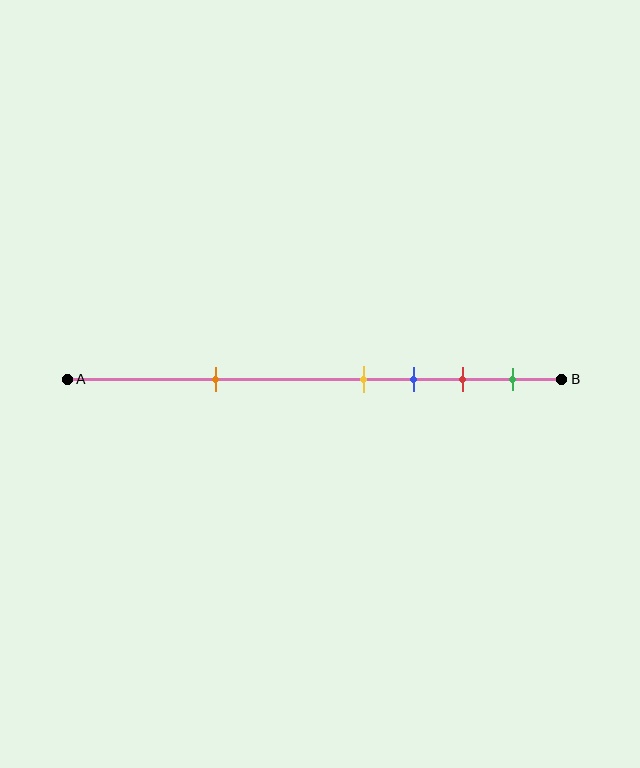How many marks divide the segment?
There are 5 marks dividing the segment.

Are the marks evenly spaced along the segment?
No, the marks are not evenly spaced.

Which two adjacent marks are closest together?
The yellow and blue marks are the closest adjacent pair.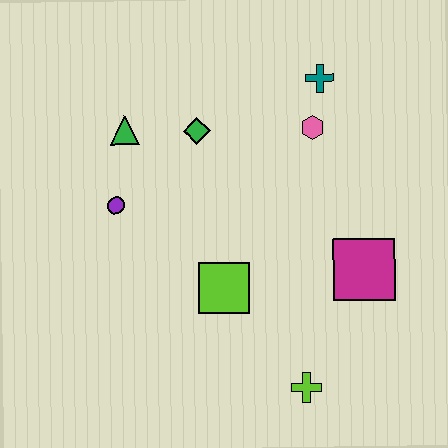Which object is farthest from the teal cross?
The lime cross is farthest from the teal cross.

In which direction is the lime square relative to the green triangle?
The lime square is below the green triangle.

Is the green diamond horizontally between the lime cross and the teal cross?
No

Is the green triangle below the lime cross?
No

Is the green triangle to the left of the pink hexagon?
Yes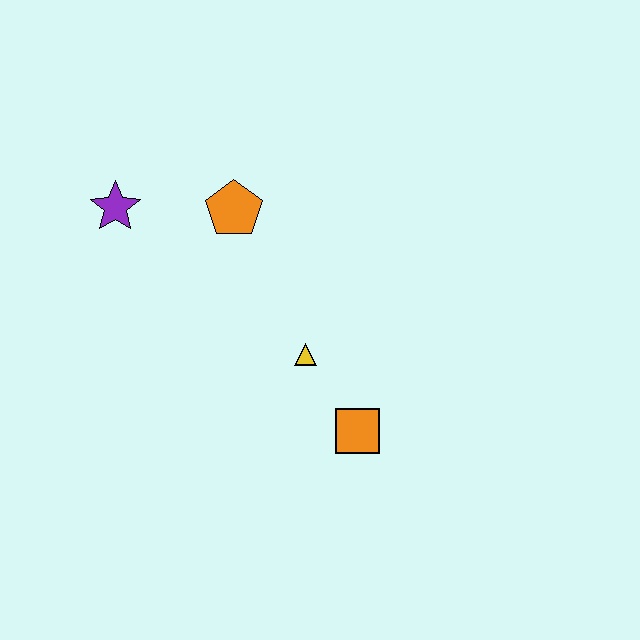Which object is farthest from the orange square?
The purple star is farthest from the orange square.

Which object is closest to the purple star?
The orange pentagon is closest to the purple star.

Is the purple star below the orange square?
No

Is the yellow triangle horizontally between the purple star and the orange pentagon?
No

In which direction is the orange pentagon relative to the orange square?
The orange pentagon is above the orange square.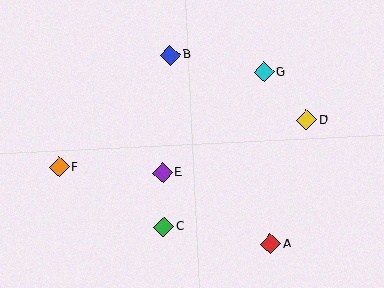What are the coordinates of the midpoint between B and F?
The midpoint between B and F is at (115, 111).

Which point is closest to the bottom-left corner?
Point F is closest to the bottom-left corner.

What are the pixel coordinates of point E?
Point E is at (163, 173).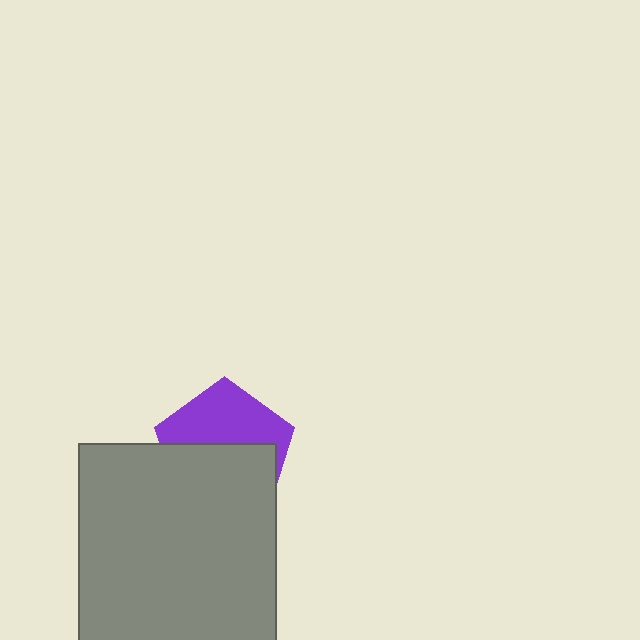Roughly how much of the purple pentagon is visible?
About half of it is visible (roughly 46%).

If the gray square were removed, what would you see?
You would see the complete purple pentagon.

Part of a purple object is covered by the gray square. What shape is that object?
It is a pentagon.